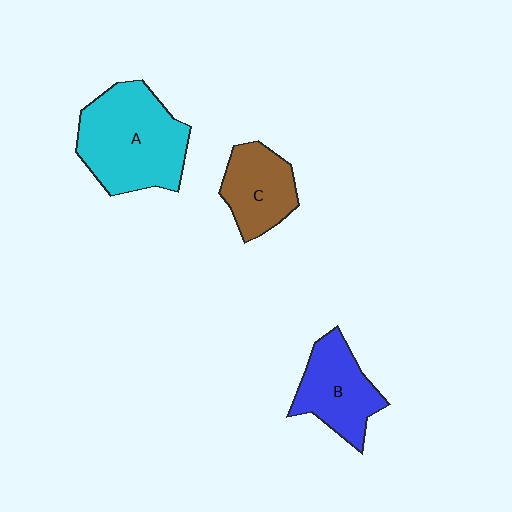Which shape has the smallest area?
Shape C (brown).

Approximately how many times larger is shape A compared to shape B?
Approximately 1.6 times.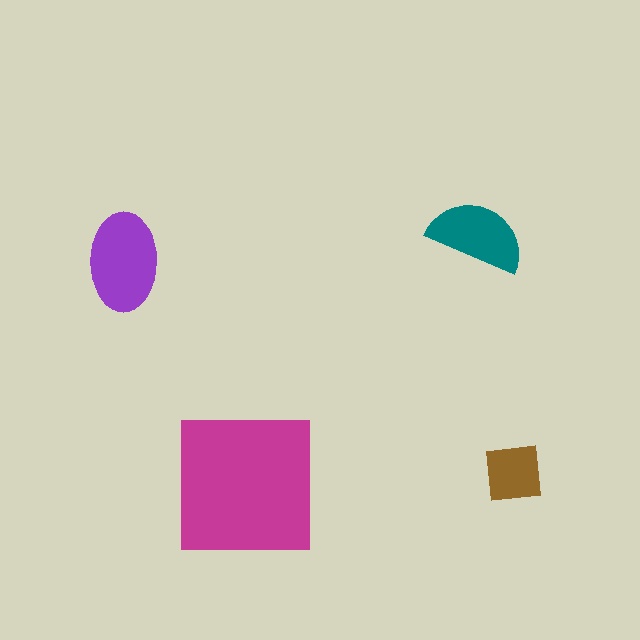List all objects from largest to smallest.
The magenta square, the purple ellipse, the teal semicircle, the brown square.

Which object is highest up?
The teal semicircle is topmost.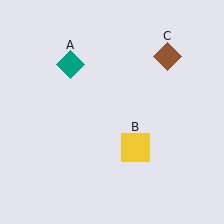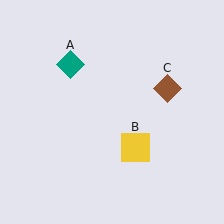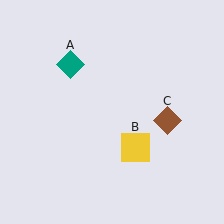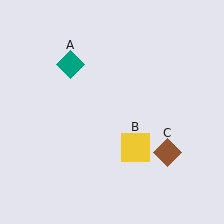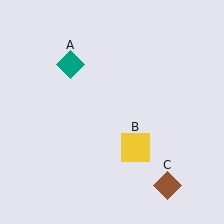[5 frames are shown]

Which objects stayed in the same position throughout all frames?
Teal diamond (object A) and yellow square (object B) remained stationary.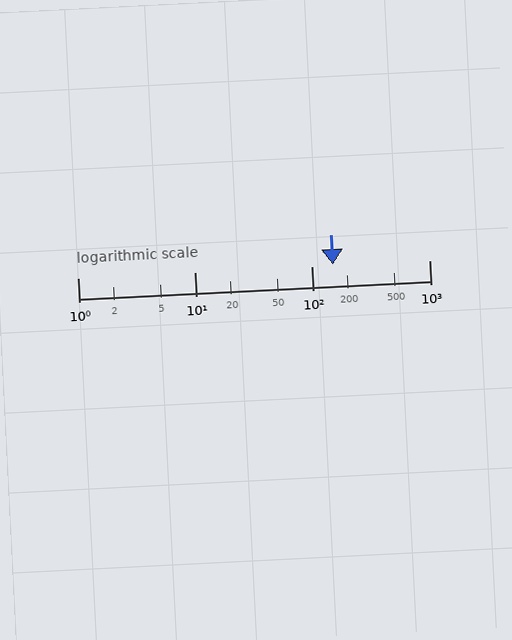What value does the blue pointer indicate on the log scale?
The pointer indicates approximately 150.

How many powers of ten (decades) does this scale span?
The scale spans 3 decades, from 1 to 1000.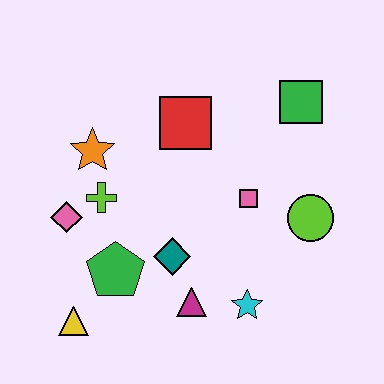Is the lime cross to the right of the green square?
No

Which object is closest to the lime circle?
The pink square is closest to the lime circle.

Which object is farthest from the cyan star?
The orange star is farthest from the cyan star.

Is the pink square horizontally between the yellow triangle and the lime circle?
Yes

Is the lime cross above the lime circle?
Yes